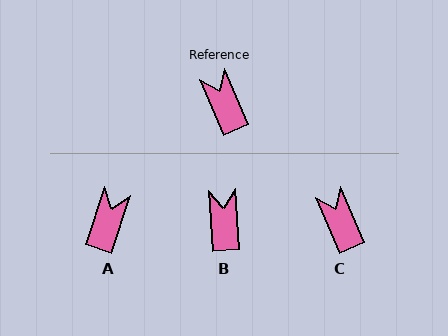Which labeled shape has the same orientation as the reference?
C.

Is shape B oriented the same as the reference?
No, it is off by about 21 degrees.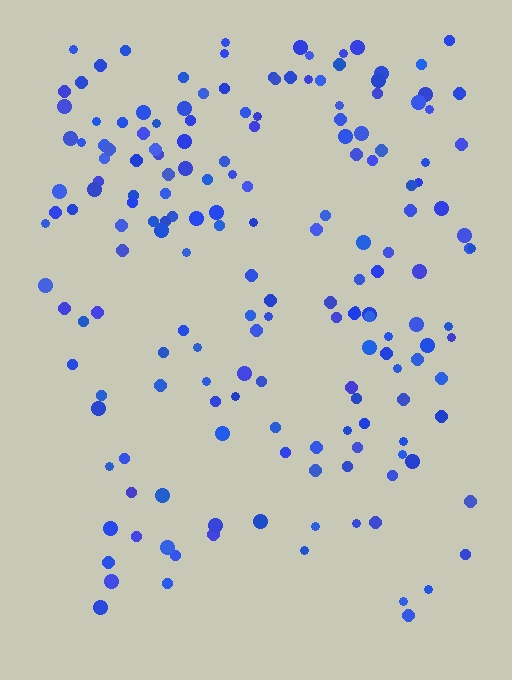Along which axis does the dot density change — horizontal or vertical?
Vertical.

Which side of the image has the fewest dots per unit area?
The bottom.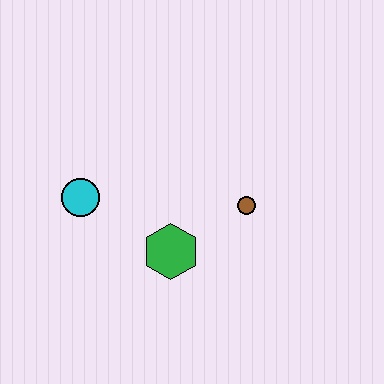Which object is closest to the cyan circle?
The green hexagon is closest to the cyan circle.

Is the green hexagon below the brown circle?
Yes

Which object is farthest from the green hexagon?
The cyan circle is farthest from the green hexagon.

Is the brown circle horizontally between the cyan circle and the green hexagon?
No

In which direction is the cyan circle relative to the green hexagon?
The cyan circle is to the left of the green hexagon.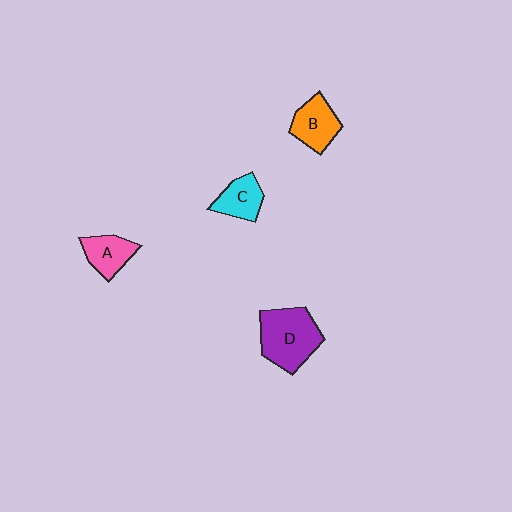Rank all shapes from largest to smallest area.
From largest to smallest: D (purple), B (orange), A (pink), C (cyan).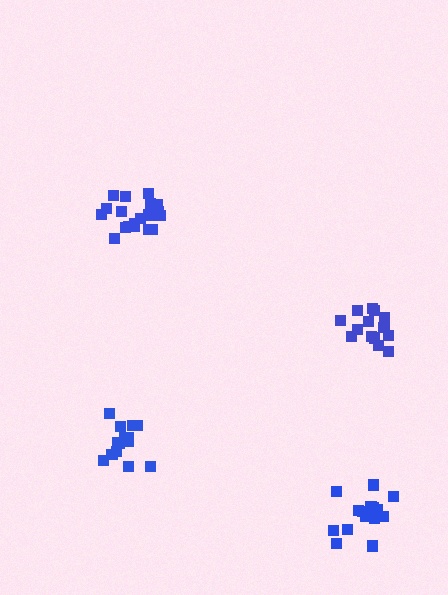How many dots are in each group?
Group 1: 19 dots, Group 2: 14 dots, Group 3: 15 dots, Group 4: 15 dots (63 total).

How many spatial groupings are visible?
There are 4 spatial groupings.